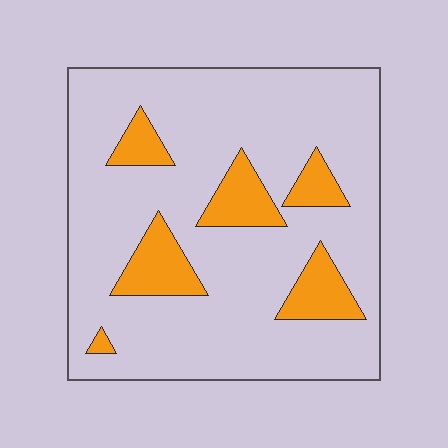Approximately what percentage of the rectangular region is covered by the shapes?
Approximately 15%.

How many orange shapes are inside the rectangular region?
6.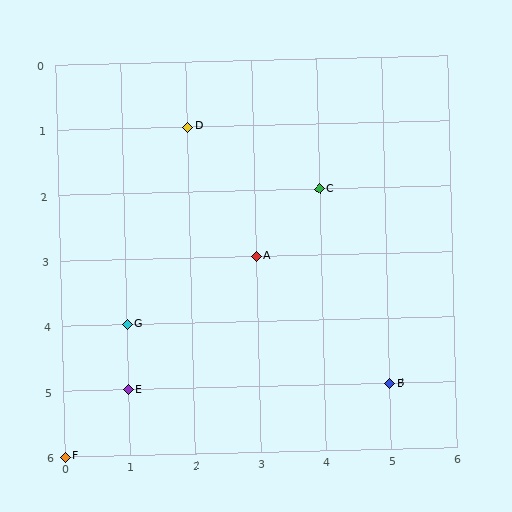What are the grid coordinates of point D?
Point D is at grid coordinates (2, 1).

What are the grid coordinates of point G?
Point G is at grid coordinates (1, 4).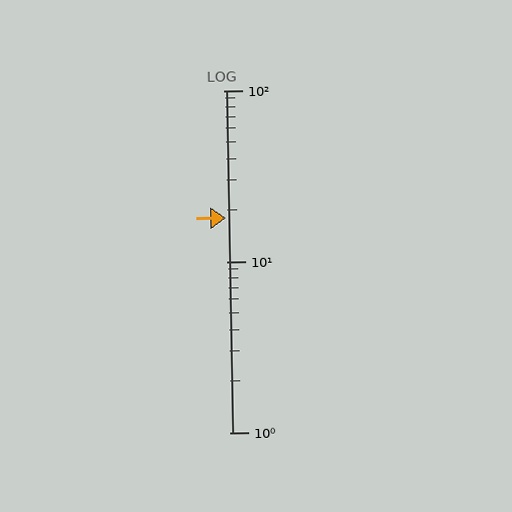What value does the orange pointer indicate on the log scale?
The pointer indicates approximately 18.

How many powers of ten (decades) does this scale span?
The scale spans 2 decades, from 1 to 100.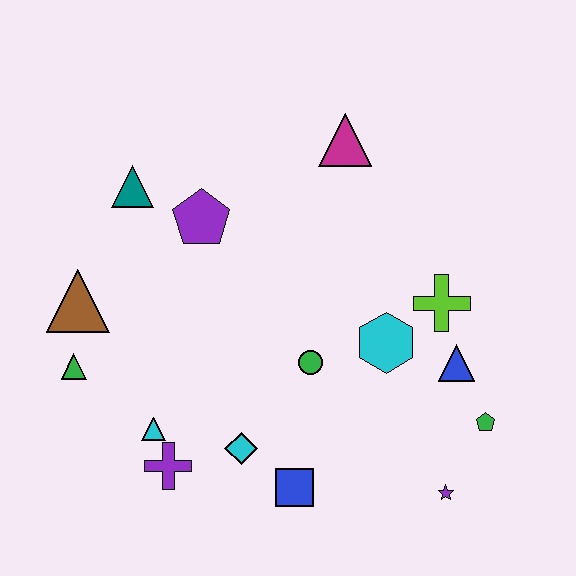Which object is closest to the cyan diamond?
The blue square is closest to the cyan diamond.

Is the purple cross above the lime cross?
No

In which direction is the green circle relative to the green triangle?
The green circle is to the right of the green triangle.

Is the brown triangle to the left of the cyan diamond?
Yes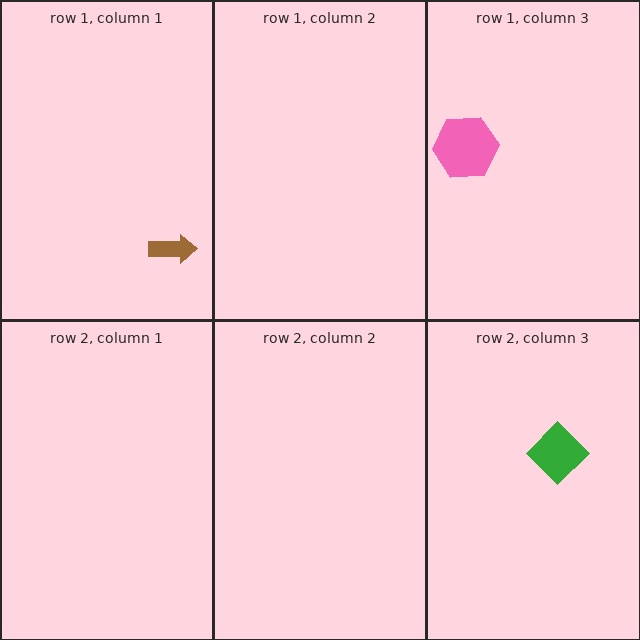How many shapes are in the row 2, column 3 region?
1.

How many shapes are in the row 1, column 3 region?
1.